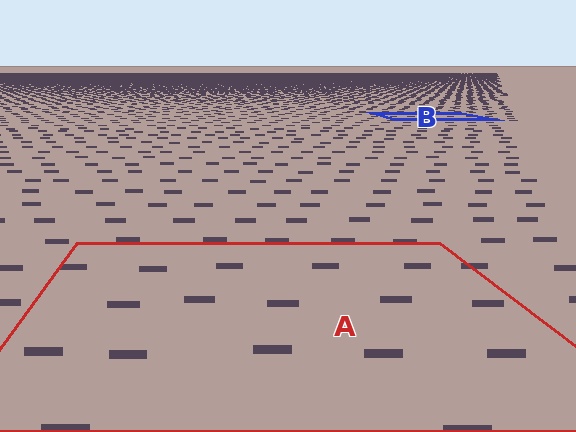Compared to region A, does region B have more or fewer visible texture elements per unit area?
Region B has more texture elements per unit area — they are packed more densely because it is farther away.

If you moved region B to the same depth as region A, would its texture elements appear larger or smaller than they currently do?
They would appear larger. At a closer depth, the same texture elements are projected at a bigger on-screen size.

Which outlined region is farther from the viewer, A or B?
Region B is farther from the viewer — the texture elements inside it appear smaller and more densely packed.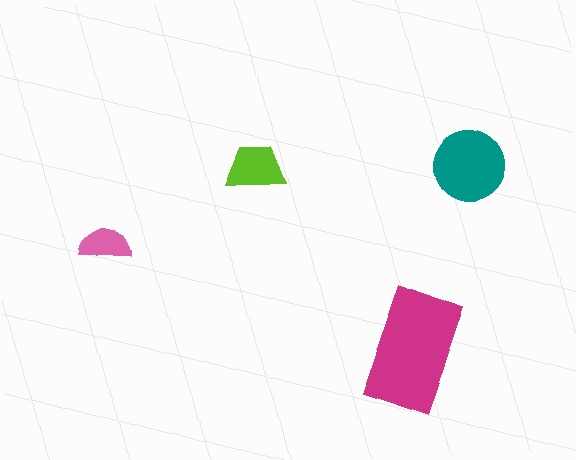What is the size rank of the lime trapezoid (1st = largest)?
3rd.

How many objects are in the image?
There are 4 objects in the image.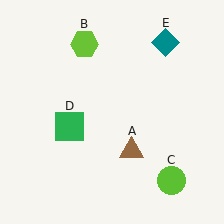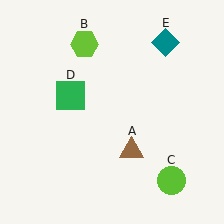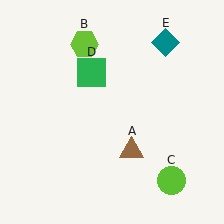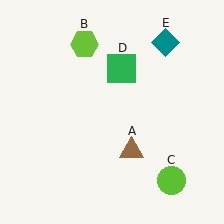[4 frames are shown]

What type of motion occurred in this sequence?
The green square (object D) rotated clockwise around the center of the scene.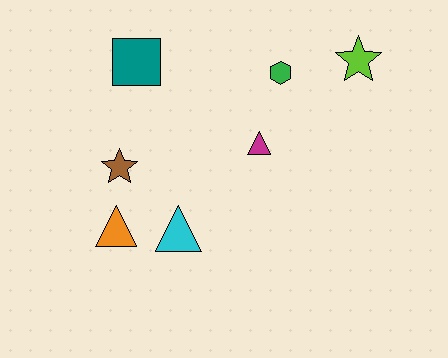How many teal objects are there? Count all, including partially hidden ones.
There is 1 teal object.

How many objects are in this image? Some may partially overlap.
There are 7 objects.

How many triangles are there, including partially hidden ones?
There are 3 triangles.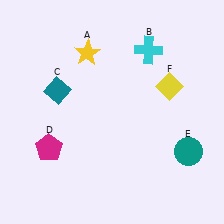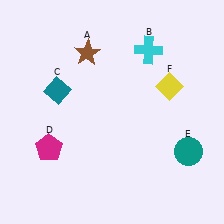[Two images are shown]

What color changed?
The star (A) changed from yellow in Image 1 to brown in Image 2.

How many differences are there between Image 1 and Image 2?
There is 1 difference between the two images.